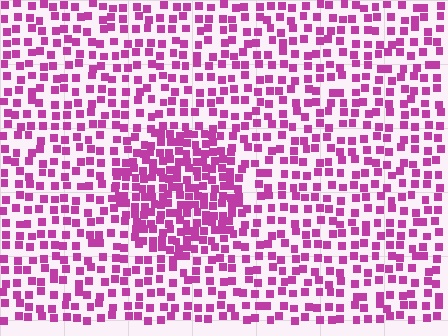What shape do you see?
I see a circle.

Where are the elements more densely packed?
The elements are more densely packed inside the circle boundary.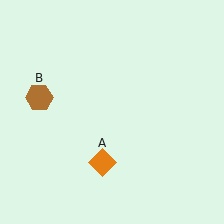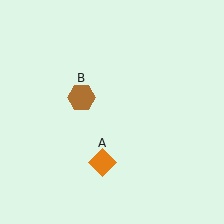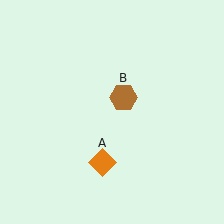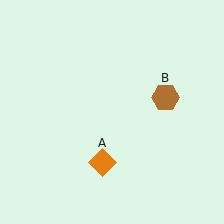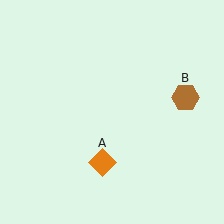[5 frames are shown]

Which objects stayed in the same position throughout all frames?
Orange diamond (object A) remained stationary.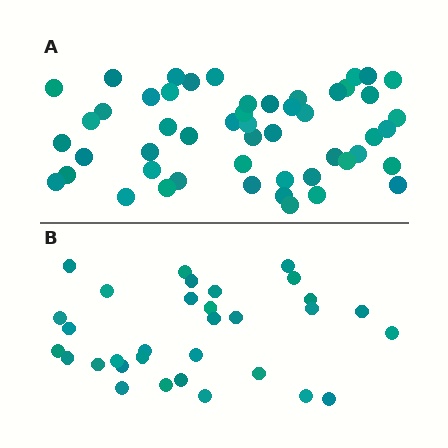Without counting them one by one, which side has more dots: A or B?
Region A (the top region) has more dots.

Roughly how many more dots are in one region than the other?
Region A has approximately 20 more dots than region B.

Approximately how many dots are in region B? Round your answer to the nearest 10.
About 30 dots. (The exact count is 32, which rounds to 30.)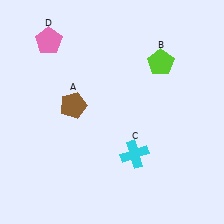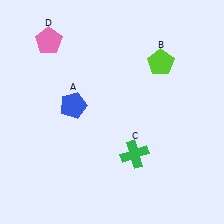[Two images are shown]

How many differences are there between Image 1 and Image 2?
There are 2 differences between the two images.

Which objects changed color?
A changed from brown to blue. C changed from cyan to green.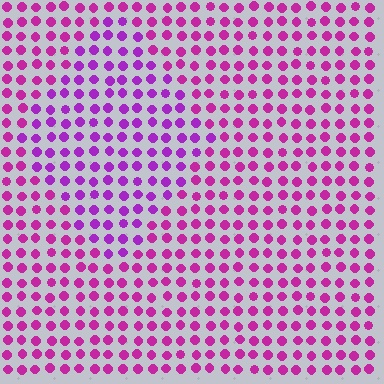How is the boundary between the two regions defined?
The boundary is defined purely by a slight shift in hue (about 26 degrees). Spacing, size, and orientation are identical on both sides.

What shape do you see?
I see a diamond.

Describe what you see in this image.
The image is filled with small magenta elements in a uniform arrangement. A diamond-shaped region is visible where the elements are tinted to a slightly different hue, forming a subtle color boundary.